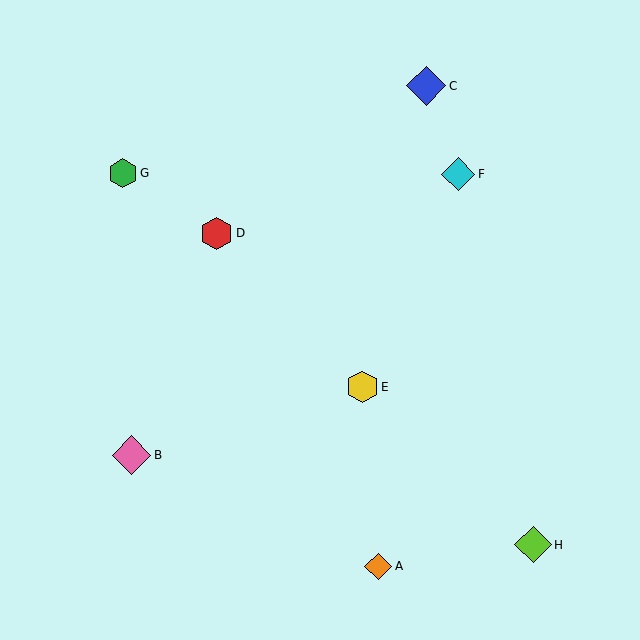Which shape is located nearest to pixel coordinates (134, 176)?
The green hexagon (labeled G) at (123, 173) is nearest to that location.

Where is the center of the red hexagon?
The center of the red hexagon is at (216, 234).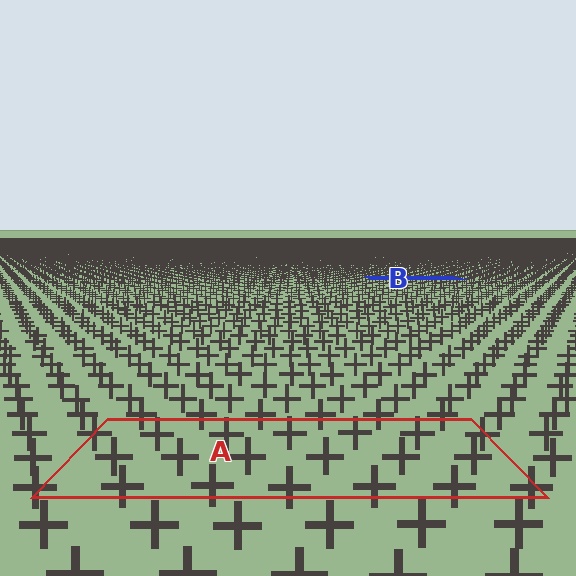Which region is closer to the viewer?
Region A is closer. The texture elements there are larger and more spread out.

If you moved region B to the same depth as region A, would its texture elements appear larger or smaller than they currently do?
They would appear larger. At a closer depth, the same texture elements are projected at a bigger on-screen size.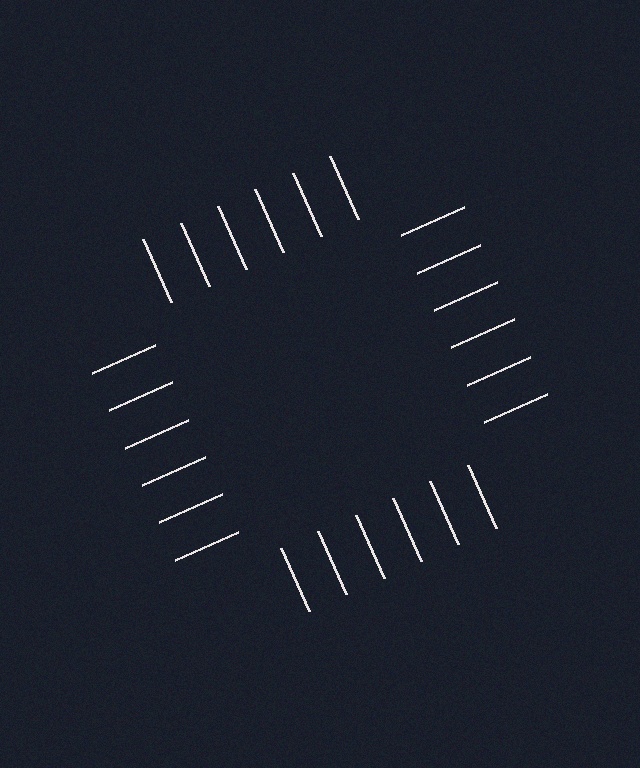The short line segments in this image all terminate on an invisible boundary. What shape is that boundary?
An illusory square — the line segments terminate on its edges but no continuous stroke is drawn.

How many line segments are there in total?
24 — 6 along each of the 4 edges.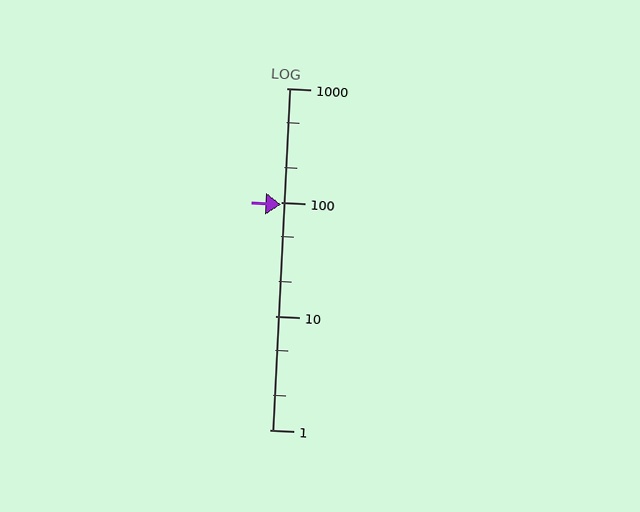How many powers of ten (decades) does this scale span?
The scale spans 3 decades, from 1 to 1000.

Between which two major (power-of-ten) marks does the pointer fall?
The pointer is between 10 and 100.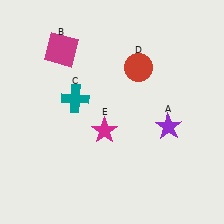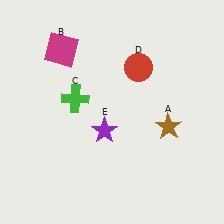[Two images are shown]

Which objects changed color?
A changed from purple to brown. C changed from teal to green. E changed from magenta to purple.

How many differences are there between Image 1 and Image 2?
There are 3 differences between the two images.